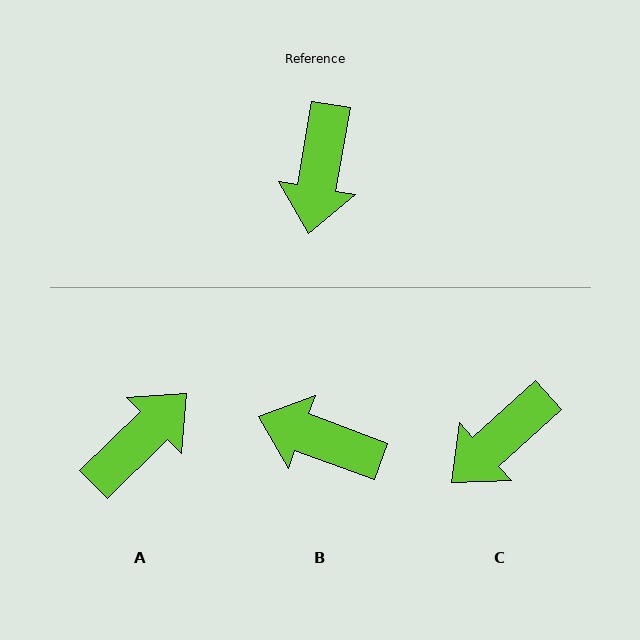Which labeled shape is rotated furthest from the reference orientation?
A, about 144 degrees away.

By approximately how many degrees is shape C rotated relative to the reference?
Approximately 38 degrees clockwise.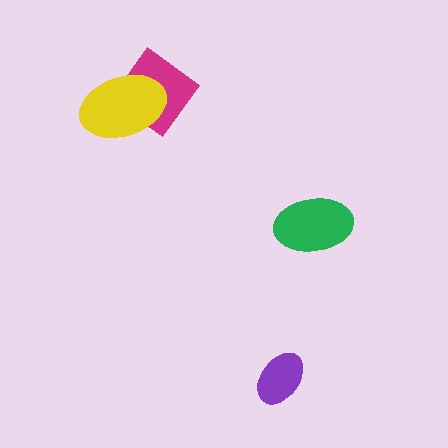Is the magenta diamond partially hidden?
Yes, it is partially covered by another shape.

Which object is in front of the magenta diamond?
The yellow ellipse is in front of the magenta diamond.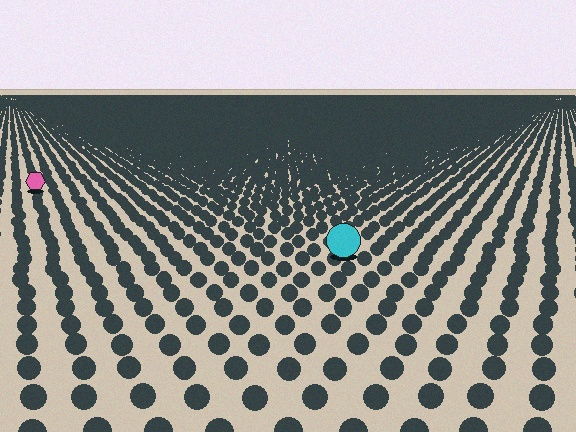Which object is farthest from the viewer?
The pink hexagon is farthest from the viewer. It appears smaller and the ground texture around it is denser.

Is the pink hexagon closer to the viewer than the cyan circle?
No. The cyan circle is closer — you can tell from the texture gradient: the ground texture is coarser near it.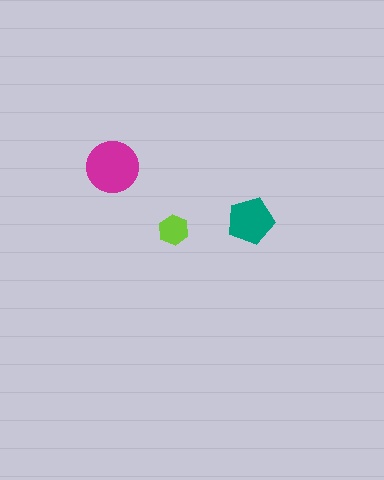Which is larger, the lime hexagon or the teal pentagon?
The teal pentagon.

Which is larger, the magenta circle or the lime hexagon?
The magenta circle.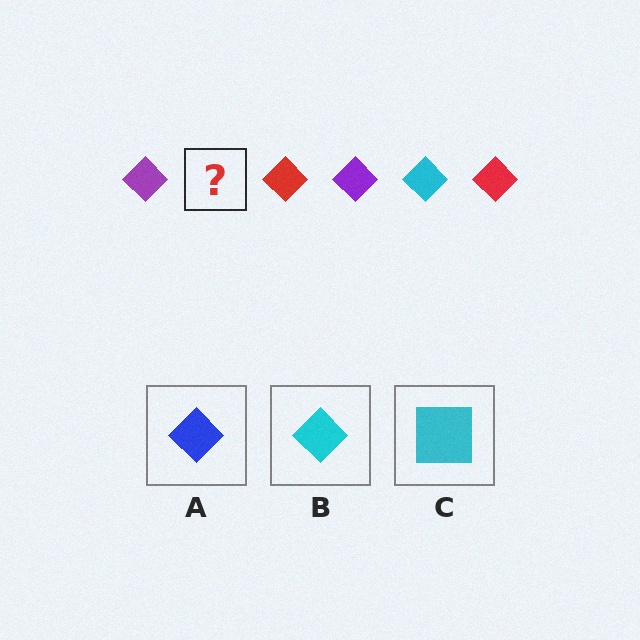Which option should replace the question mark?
Option B.